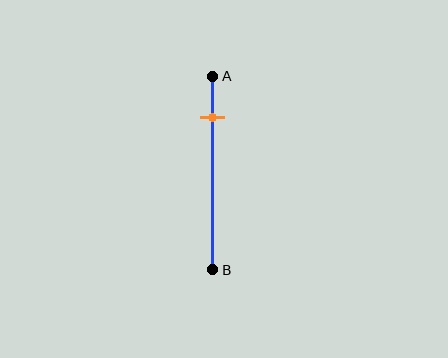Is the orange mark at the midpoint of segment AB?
No, the mark is at about 20% from A, not at the 50% midpoint.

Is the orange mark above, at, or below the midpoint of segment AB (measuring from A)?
The orange mark is above the midpoint of segment AB.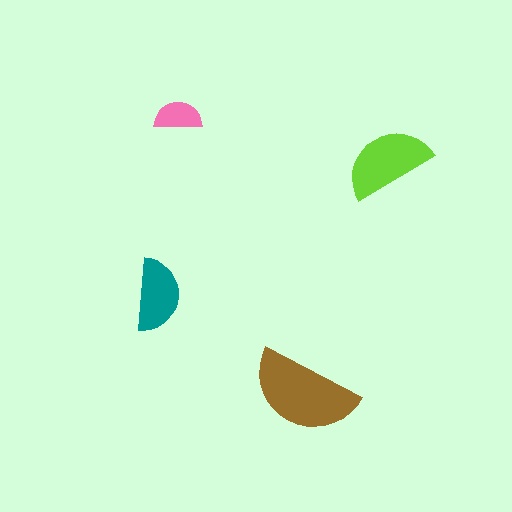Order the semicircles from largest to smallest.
the brown one, the lime one, the teal one, the pink one.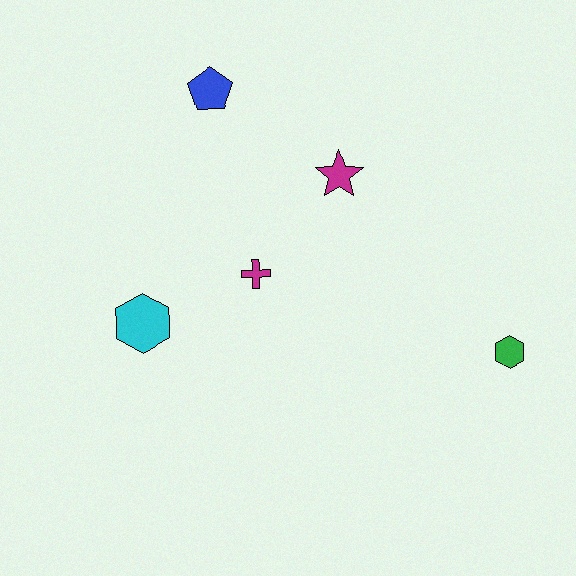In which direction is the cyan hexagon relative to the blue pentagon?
The cyan hexagon is below the blue pentagon.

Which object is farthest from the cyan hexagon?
The green hexagon is farthest from the cyan hexagon.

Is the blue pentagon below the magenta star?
No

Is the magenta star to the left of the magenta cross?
No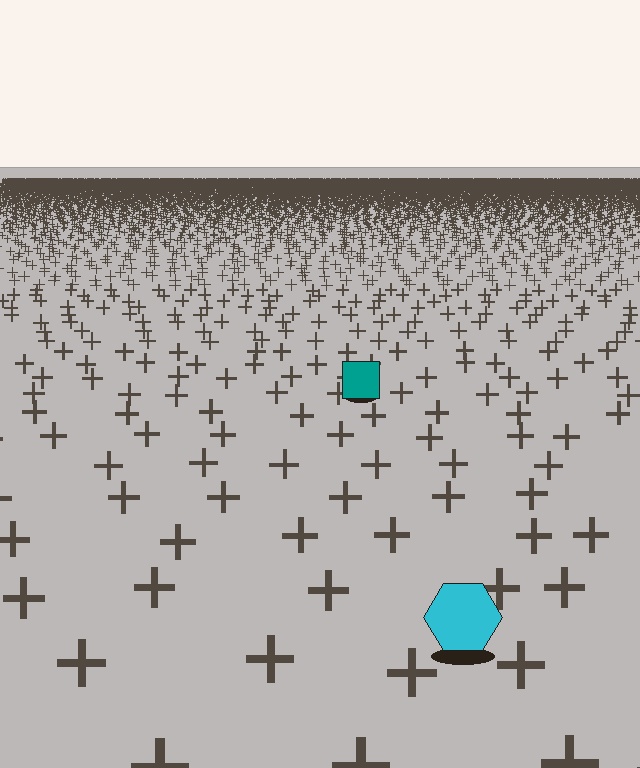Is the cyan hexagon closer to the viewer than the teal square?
Yes. The cyan hexagon is closer — you can tell from the texture gradient: the ground texture is coarser near it.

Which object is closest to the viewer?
The cyan hexagon is closest. The texture marks near it are larger and more spread out.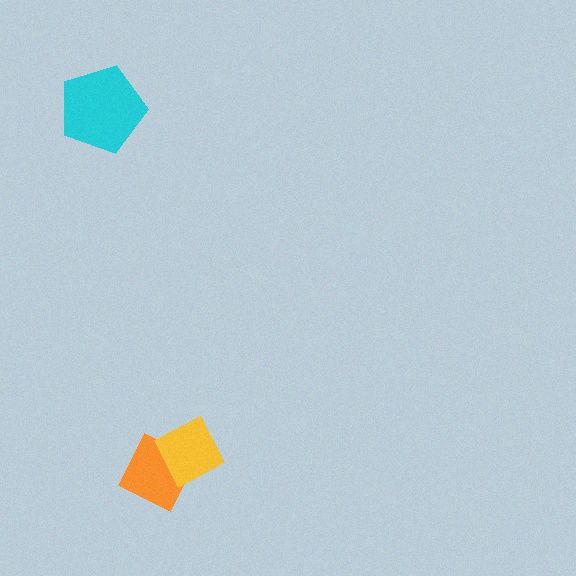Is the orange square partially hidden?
Yes, it is partially covered by another shape.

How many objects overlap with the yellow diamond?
1 object overlaps with the yellow diamond.